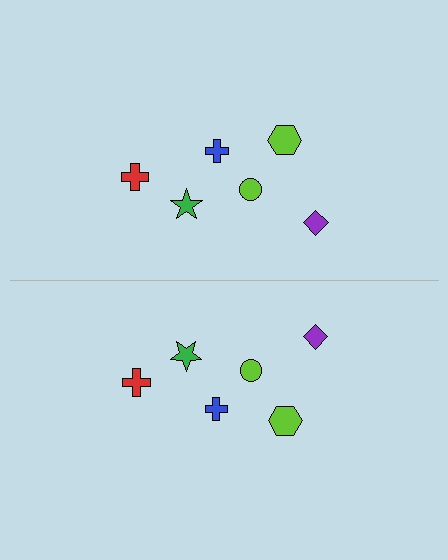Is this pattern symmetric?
Yes, this pattern has bilateral (reflection) symmetry.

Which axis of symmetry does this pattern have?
The pattern has a horizontal axis of symmetry running through the center of the image.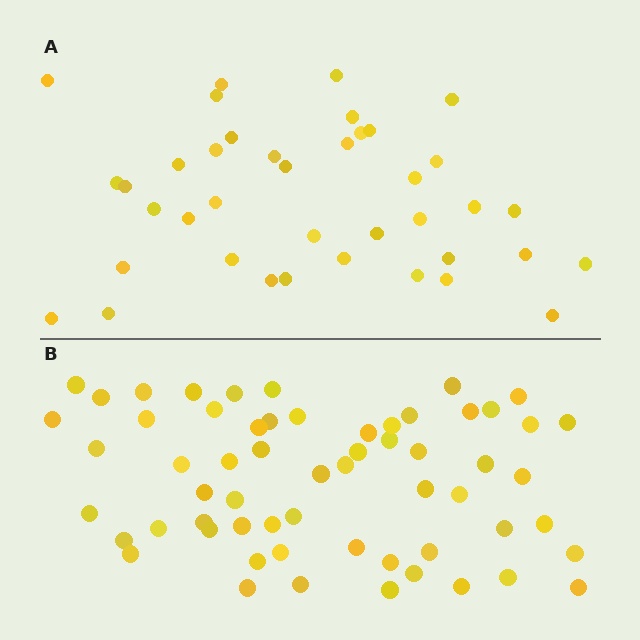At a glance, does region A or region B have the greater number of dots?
Region B (the bottom region) has more dots.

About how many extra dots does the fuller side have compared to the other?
Region B has approximately 20 more dots than region A.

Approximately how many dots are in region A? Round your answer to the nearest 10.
About 40 dots. (The exact count is 39, which rounds to 40.)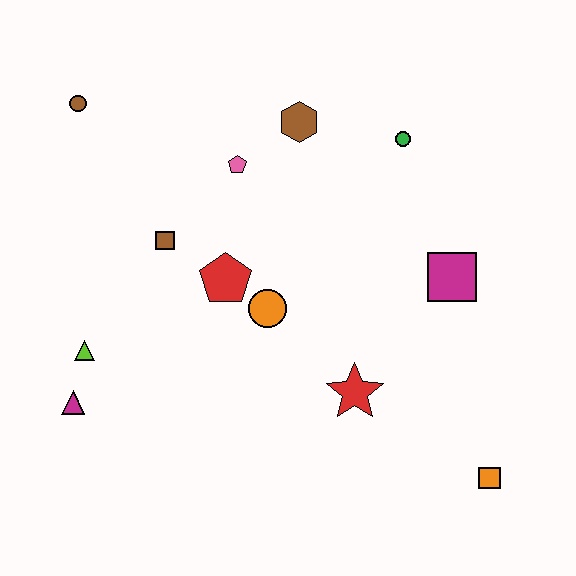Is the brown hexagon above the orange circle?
Yes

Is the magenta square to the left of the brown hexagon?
No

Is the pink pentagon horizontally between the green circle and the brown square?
Yes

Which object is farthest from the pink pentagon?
The orange square is farthest from the pink pentagon.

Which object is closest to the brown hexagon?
The pink pentagon is closest to the brown hexagon.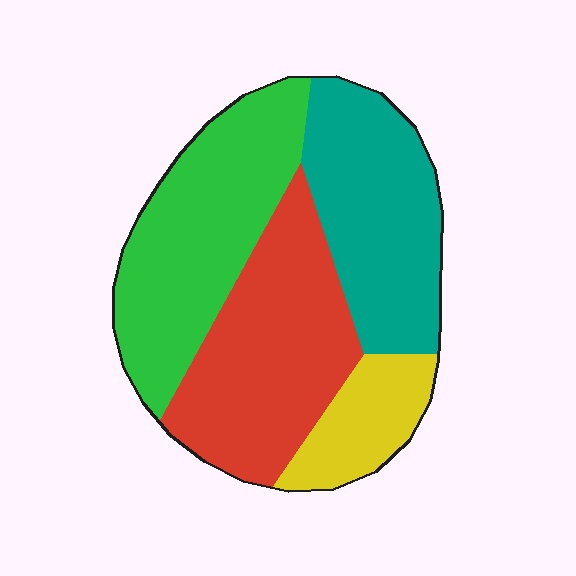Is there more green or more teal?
Green.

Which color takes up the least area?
Yellow, at roughly 10%.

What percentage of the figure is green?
Green covers around 30% of the figure.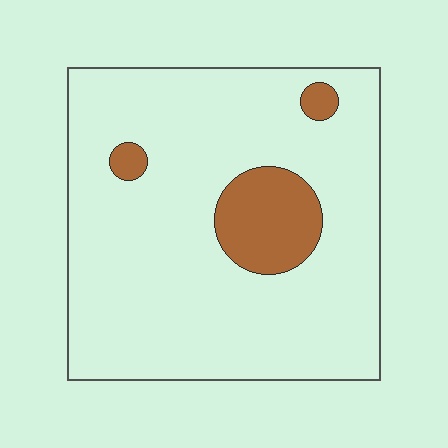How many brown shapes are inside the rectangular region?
3.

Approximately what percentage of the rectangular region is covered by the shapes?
Approximately 10%.